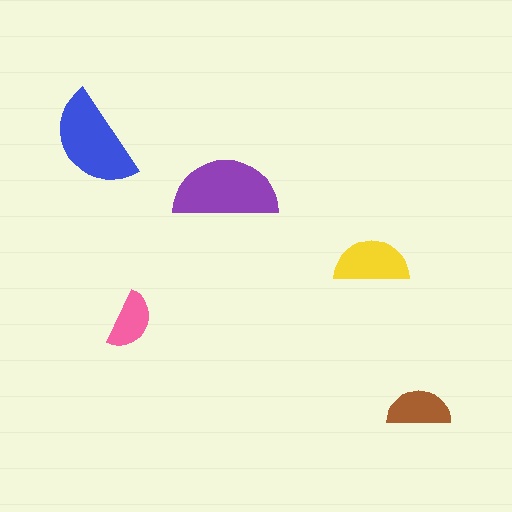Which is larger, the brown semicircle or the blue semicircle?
The blue one.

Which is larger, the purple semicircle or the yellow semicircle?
The purple one.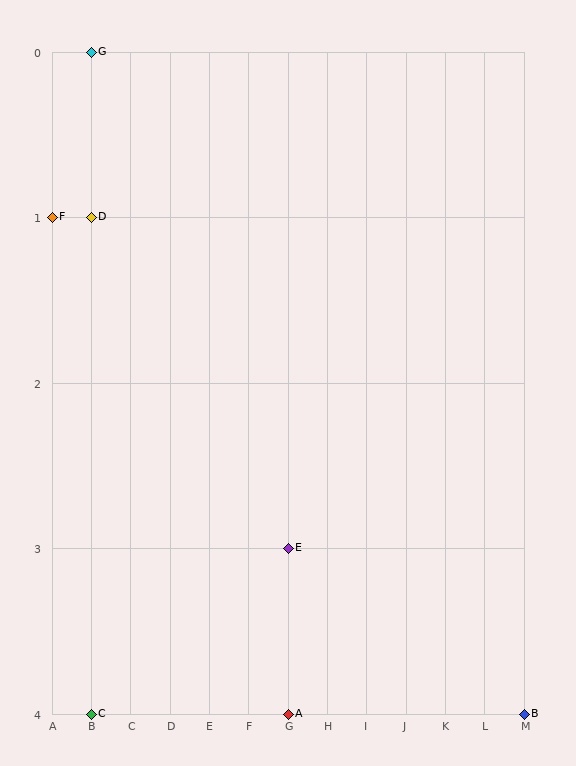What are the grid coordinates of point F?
Point F is at grid coordinates (A, 1).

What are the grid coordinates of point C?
Point C is at grid coordinates (B, 4).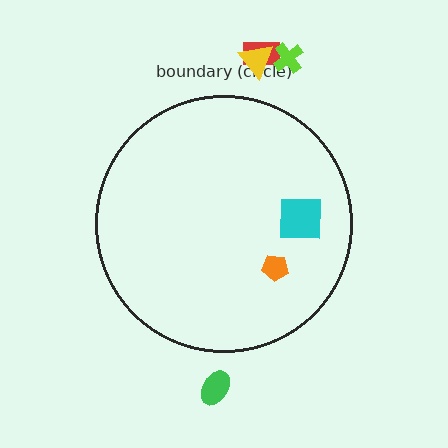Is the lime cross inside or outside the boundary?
Outside.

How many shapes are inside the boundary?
2 inside, 4 outside.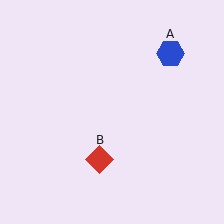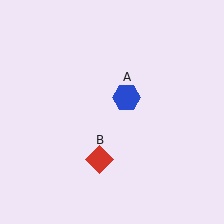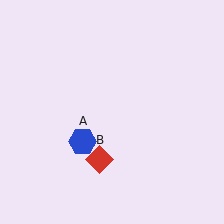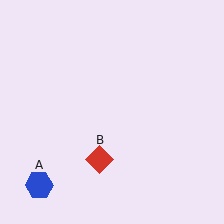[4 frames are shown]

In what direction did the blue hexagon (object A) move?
The blue hexagon (object A) moved down and to the left.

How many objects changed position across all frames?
1 object changed position: blue hexagon (object A).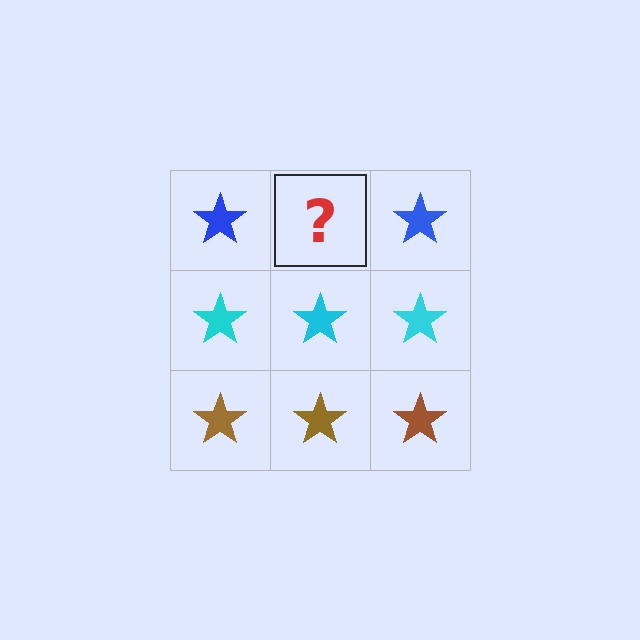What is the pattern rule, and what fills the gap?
The rule is that each row has a consistent color. The gap should be filled with a blue star.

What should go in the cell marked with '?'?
The missing cell should contain a blue star.